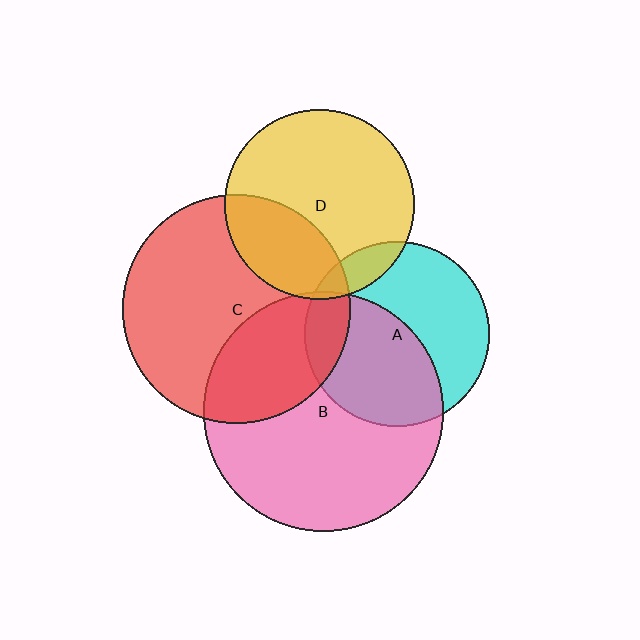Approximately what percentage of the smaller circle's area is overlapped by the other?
Approximately 30%.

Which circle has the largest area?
Circle B (pink).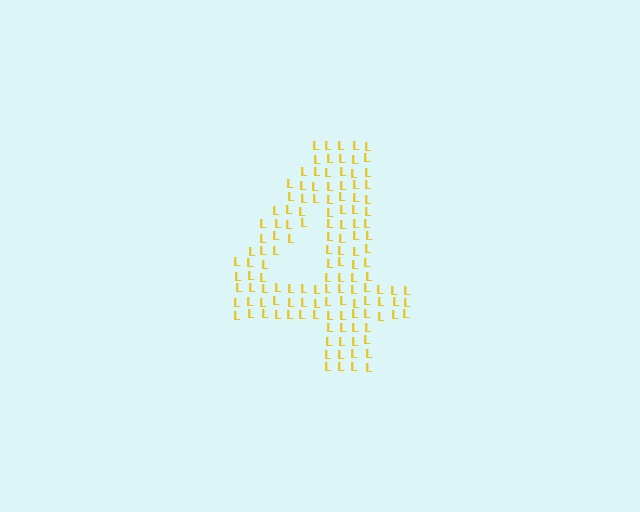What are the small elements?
The small elements are letter L's.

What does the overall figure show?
The overall figure shows the digit 4.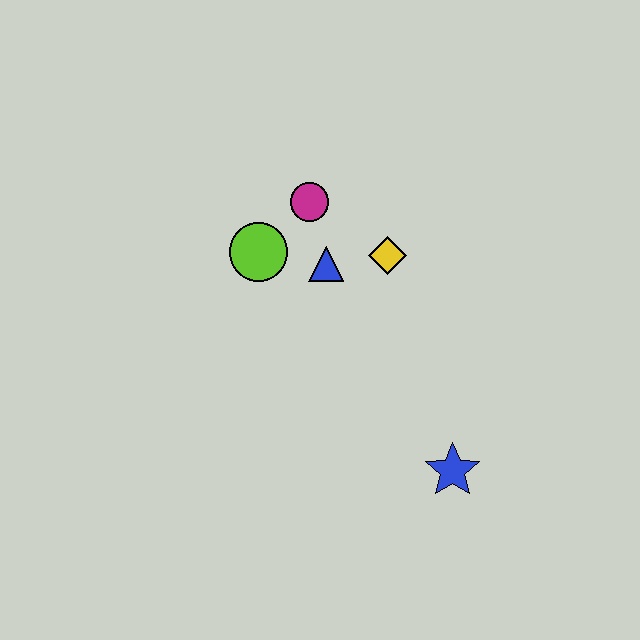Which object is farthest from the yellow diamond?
The blue star is farthest from the yellow diamond.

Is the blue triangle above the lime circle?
No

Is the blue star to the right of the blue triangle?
Yes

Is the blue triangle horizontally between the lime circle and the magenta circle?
No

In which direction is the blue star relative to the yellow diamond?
The blue star is below the yellow diamond.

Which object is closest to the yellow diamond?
The blue triangle is closest to the yellow diamond.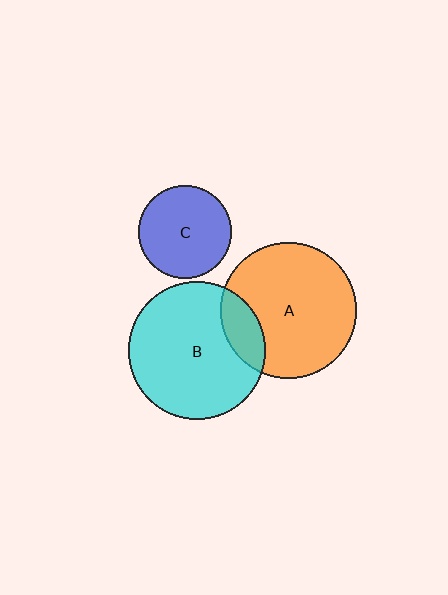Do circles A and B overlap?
Yes.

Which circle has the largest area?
Circle B (cyan).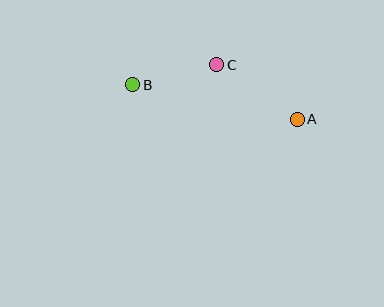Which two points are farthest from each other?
Points A and B are farthest from each other.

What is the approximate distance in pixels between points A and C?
The distance between A and C is approximately 97 pixels.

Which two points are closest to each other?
Points B and C are closest to each other.